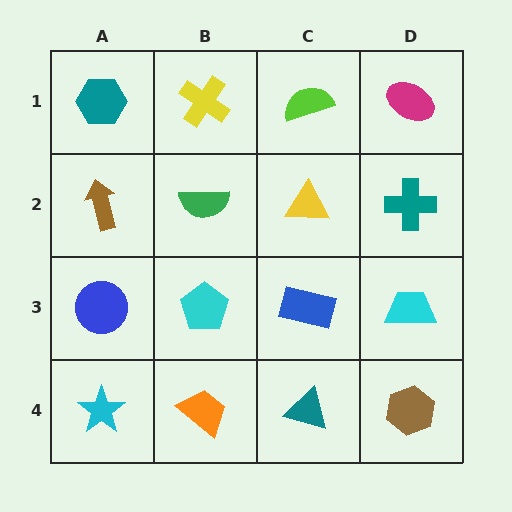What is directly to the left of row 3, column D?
A blue rectangle.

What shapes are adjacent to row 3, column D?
A teal cross (row 2, column D), a brown hexagon (row 4, column D), a blue rectangle (row 3, column C).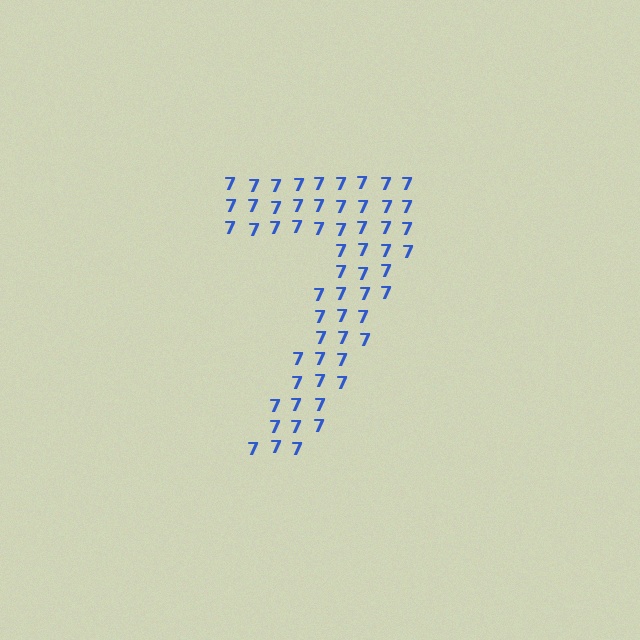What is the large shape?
The large shape is the digit 7.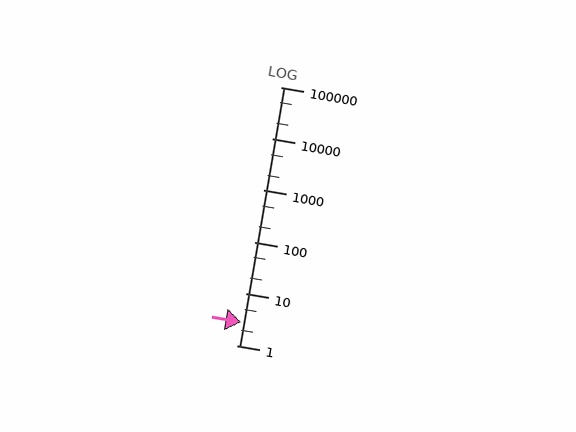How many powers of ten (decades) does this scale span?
The scale spans 5 decades, from 1 to 100000.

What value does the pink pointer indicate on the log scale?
The pointer indicates approximately 2.8.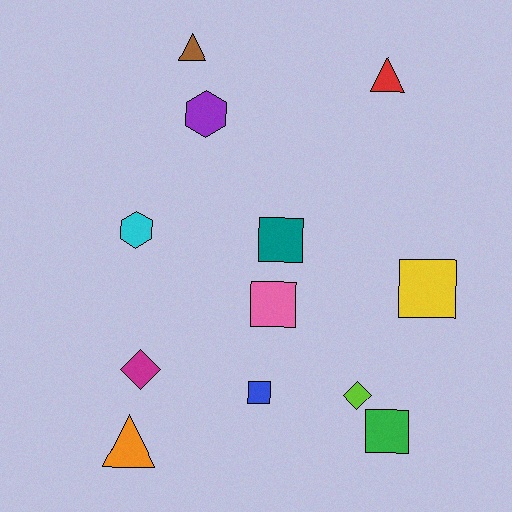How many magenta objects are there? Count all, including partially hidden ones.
There is 1 magenta object.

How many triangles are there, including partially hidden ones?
There are 3 triangles.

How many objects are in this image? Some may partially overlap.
There are 12 objects.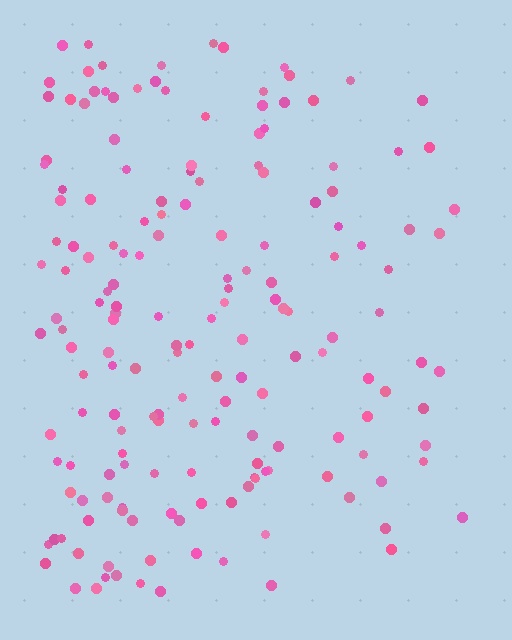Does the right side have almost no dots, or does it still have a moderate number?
Still a moderate number, just noticeably fewer than the left.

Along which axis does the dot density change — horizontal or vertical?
Horizontal.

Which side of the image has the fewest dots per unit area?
The right.